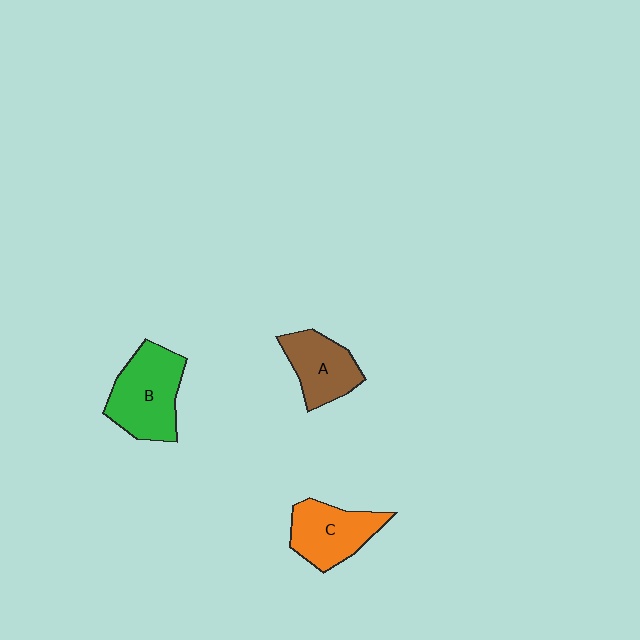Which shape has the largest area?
Shape B (green).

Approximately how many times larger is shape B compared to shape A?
Approximately 1.4 times.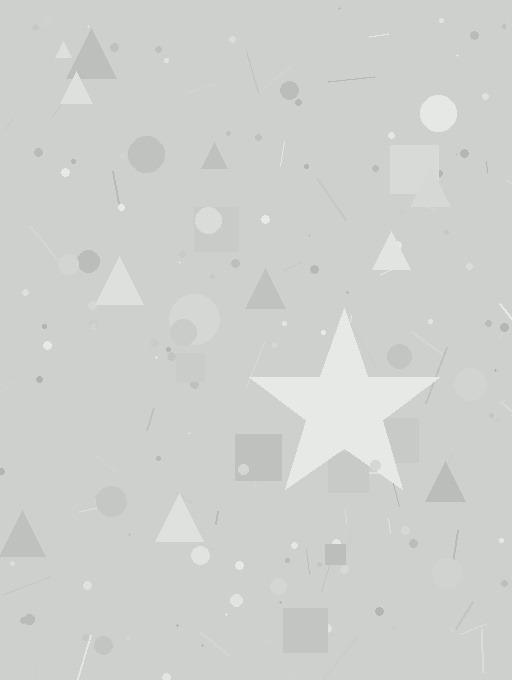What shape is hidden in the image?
A star is hidden in the image.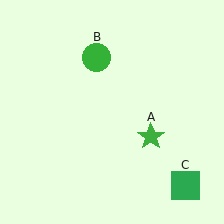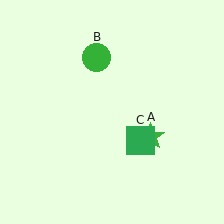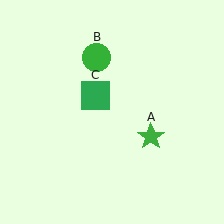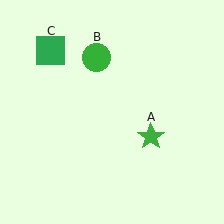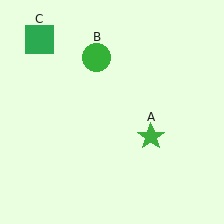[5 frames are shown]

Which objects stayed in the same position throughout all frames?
Green star (object A) and green circle (object B) remained stationary.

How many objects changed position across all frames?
1 object changed position: green square (object C).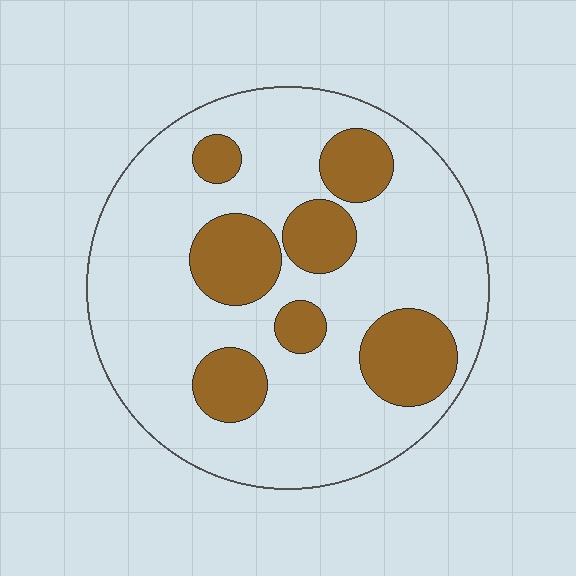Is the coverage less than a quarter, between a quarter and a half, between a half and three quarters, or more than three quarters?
Less than a quarter.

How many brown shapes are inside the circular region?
7.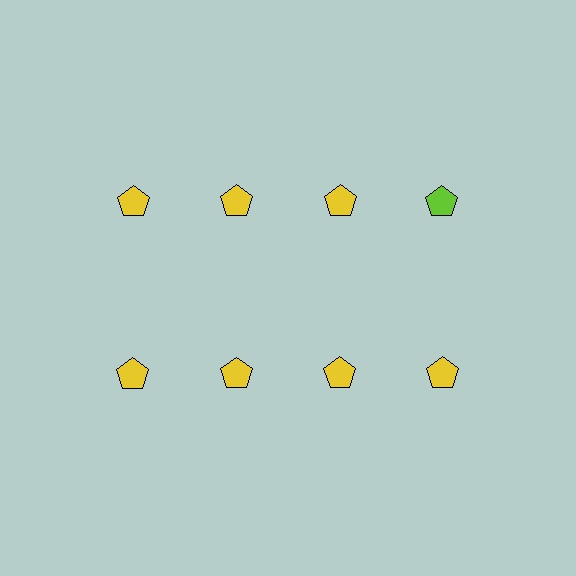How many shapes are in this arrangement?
There are 8 shapes arranged in a grid pattern.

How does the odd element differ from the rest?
It has a different color: lime instead of yellow.